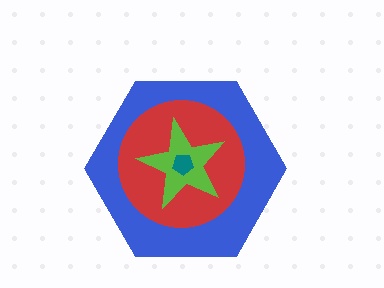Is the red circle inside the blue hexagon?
Yes.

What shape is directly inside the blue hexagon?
The red circle.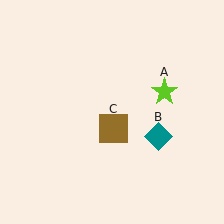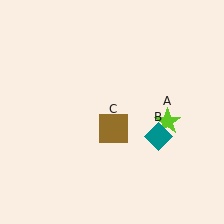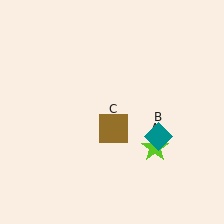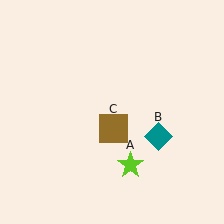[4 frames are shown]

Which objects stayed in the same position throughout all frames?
Teal diamond (object B) and brown square (object C) remained stationary.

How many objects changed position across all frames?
1 object changed position: lime star (object A).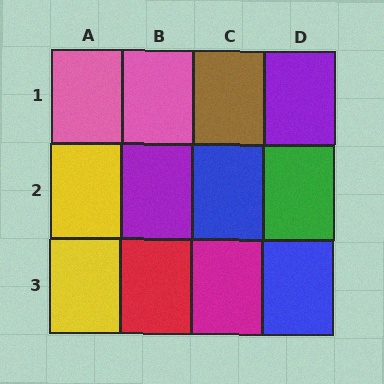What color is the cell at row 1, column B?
Pink.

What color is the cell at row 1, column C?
Brown.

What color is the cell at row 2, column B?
Purple.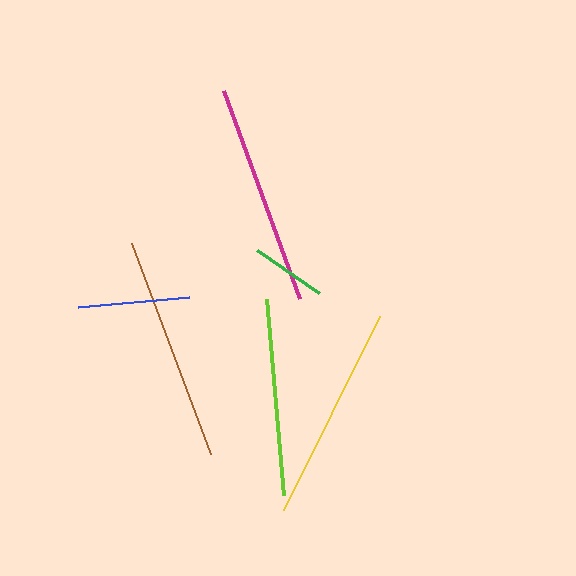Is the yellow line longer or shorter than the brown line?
The brown line is longer than the yellow line.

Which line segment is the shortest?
The green line is the shortest at approximately 75 pixels.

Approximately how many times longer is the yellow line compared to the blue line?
The yellow line is approximately 2.0 times the length of the blue line.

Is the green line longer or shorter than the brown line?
The brown line is longer than the green line.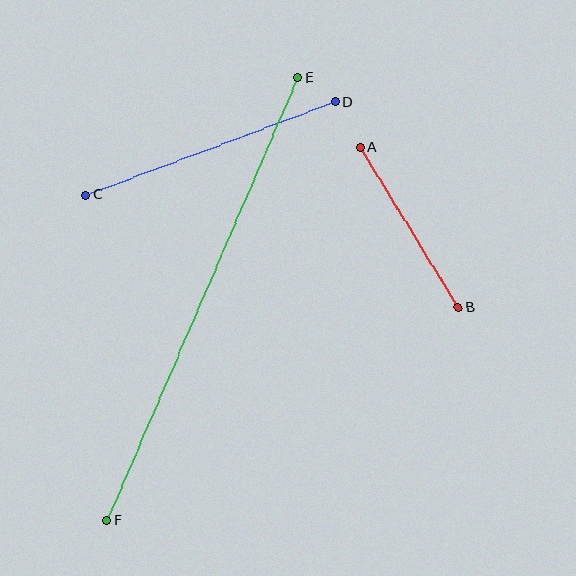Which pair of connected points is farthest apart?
Points E and F are farthest apart.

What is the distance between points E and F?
The distance is approximately 483 pixels.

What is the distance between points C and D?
The distance is approximately 266 pixels.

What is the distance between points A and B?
The distance is approximately 187 pixels.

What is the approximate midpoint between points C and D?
The midpoint is at approximately (210, 148) pixels.